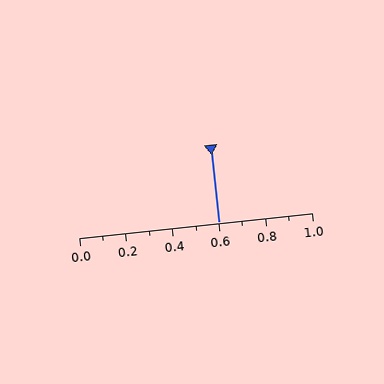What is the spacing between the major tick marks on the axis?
The major ticks are spaced 0.2 apart.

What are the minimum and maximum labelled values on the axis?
The axis runs from 0.0 to 1.0.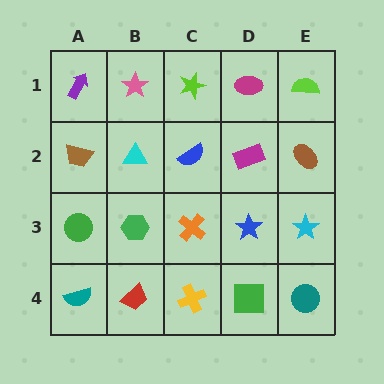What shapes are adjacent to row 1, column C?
A blue semicircle (row 2, column C), a pink star (row 1, column B), a magenta ellipse (row 1, column D).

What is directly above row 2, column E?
A lime semicircle.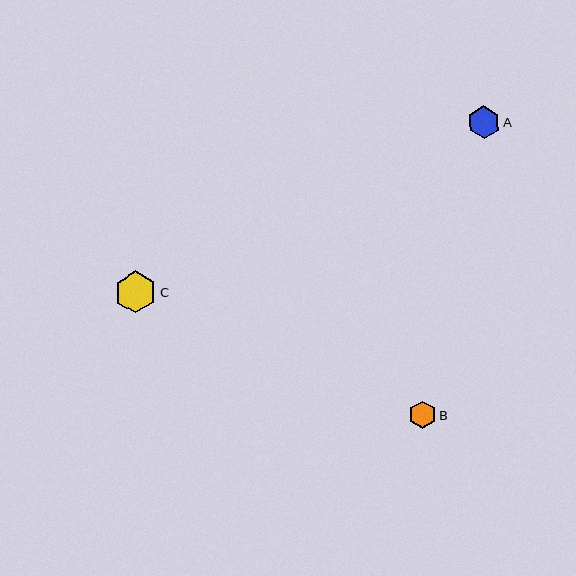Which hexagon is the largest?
Hexagon C is the largest with a size of approximately 42 pixels.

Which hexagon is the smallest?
Hexagon B is the smallest with a size of approximately 27 pixels.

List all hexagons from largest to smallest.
From largest to smallest: C, A, B.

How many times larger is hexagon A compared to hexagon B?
Hexagon A is approximately 1.2 times the size of hexagon B.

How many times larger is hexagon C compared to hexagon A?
Hexagon C is approximately 1.3 times the size of hexagon A.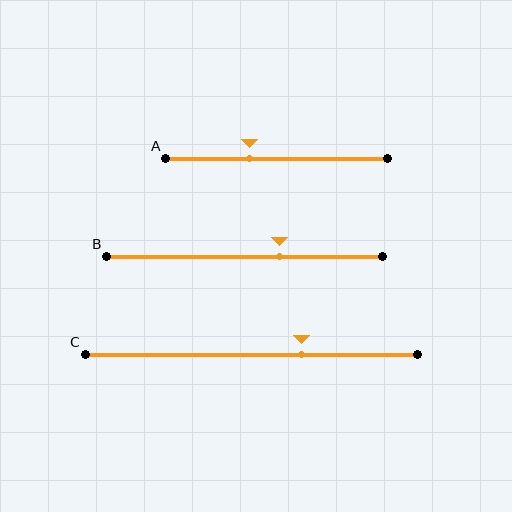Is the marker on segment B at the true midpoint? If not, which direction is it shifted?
No, the marker on segment B is shifted to the right by about 13% of the segment length.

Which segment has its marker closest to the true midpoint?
Segment A has its marker closest to the true midpoint.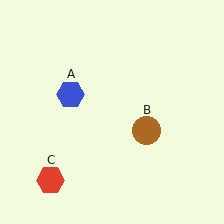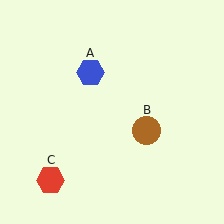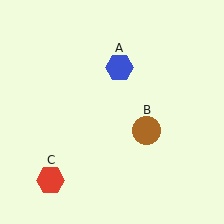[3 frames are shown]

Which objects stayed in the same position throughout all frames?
Brown circle (object B) and red hexagon (object C) remained stationary.